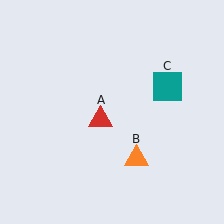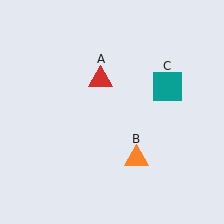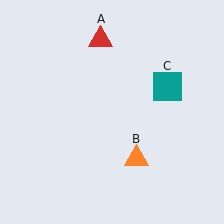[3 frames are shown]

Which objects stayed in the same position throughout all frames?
Orange triangle (object B) and teal square (object C) remained stationary.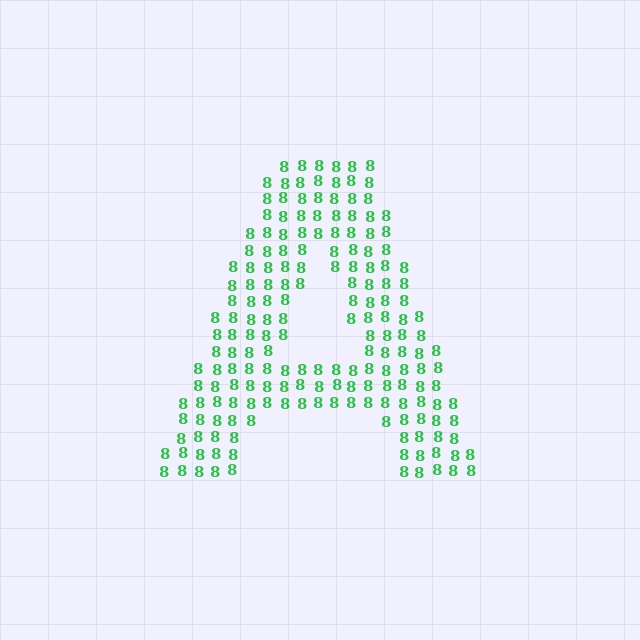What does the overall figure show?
The overall figure shows the letter A.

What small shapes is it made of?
It is made of small digit 8's.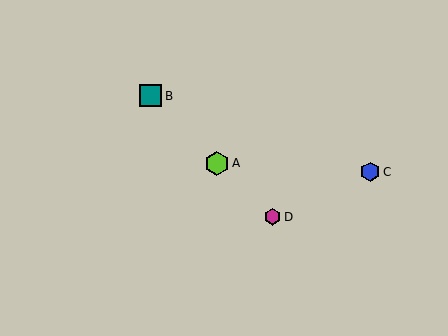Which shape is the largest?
The lime hexagon (labeled A) is the largest.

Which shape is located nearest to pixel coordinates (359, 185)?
The blue hexagon (labeled C) at (370, 172) is nearest to that location.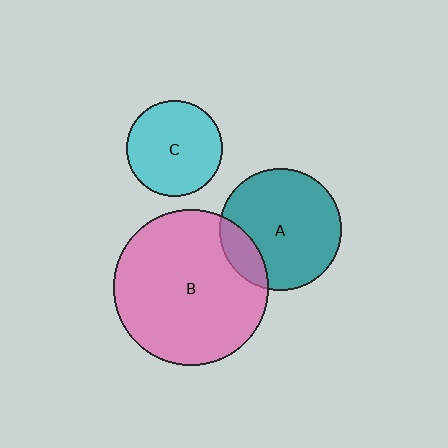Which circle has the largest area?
Circle B (pink).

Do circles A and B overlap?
Yes.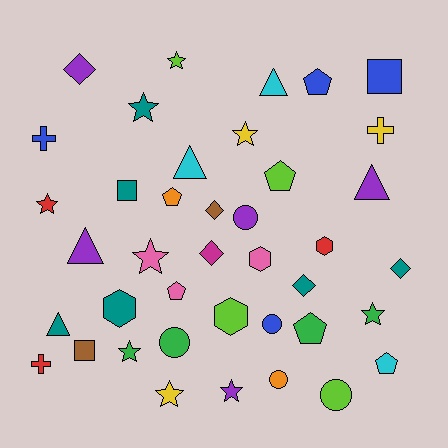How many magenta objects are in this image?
There is 1 magenta object.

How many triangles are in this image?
There are 5 triangles.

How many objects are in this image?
There are 40 objects.